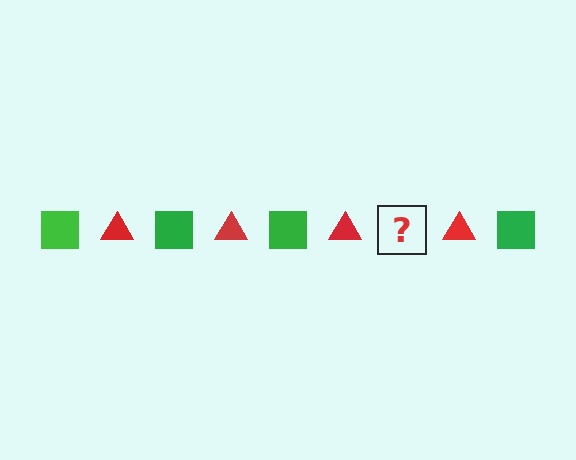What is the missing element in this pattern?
The missing element is a green square.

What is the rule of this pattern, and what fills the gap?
The rule is that the pattern alternates between green square and red triangle. The gap should be filled with a green square.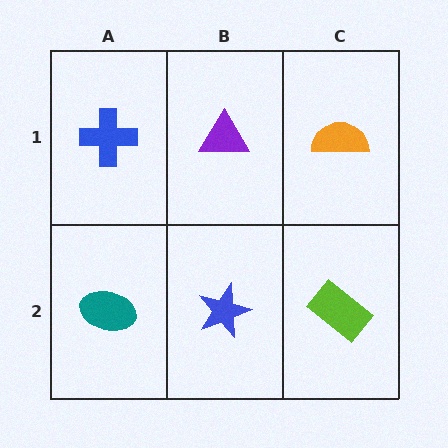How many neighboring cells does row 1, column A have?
2.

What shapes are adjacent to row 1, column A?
A teal ellipse (row 2, column A), a purple triangle (row 1, column B).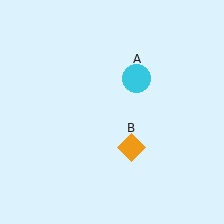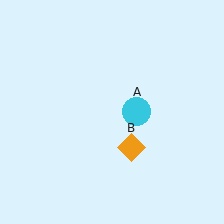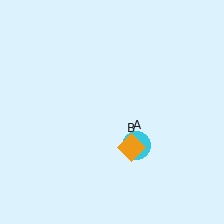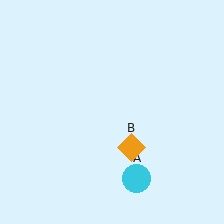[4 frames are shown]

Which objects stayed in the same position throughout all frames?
Orange diamond (object B) remained stationary.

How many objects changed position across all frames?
1 object changed position: cyan circle (object A).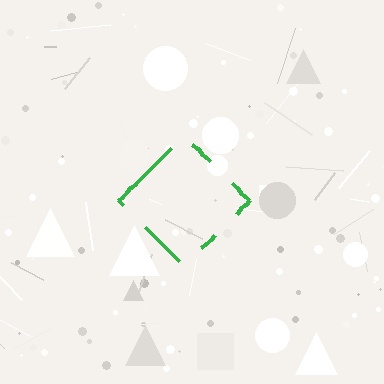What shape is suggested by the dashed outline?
The dashed outline suggests a diamond.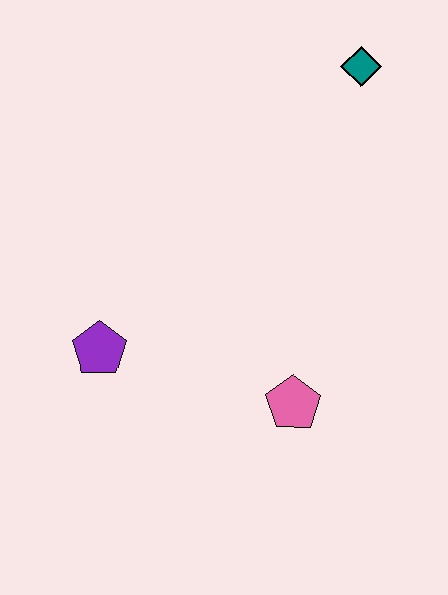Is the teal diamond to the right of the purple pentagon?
Yes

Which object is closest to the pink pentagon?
The purple pentagon is closest to the pink pentagon.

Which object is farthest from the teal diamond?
The purple pentagon is farthest from the teal diamond.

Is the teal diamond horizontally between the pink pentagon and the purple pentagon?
No